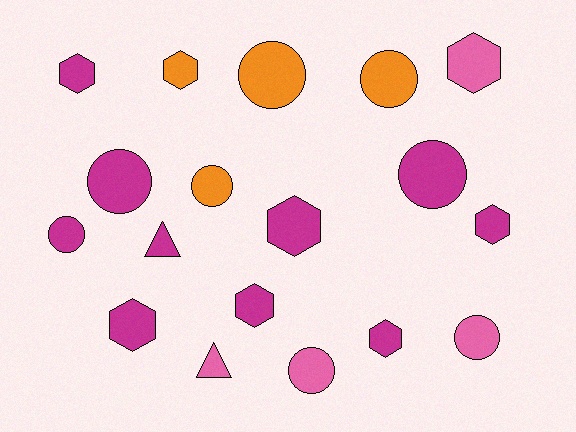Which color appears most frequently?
Magenta, with 10 objects.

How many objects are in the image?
There are 18 objects.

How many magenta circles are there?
There are 3 magenta circles.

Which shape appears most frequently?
Hexagon, with 8 objects.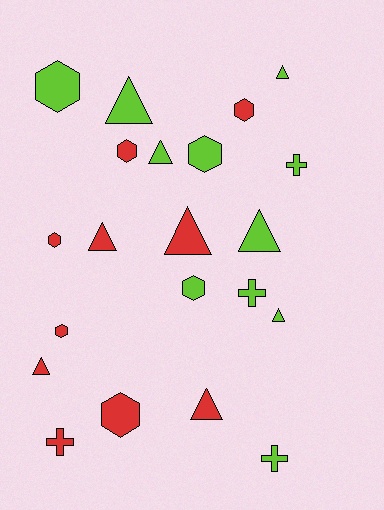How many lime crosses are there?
There are 3 lime crosses.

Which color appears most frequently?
Lime, with 11 objects.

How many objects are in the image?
There are 21 objects.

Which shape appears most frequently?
Triangle, with 9 objects.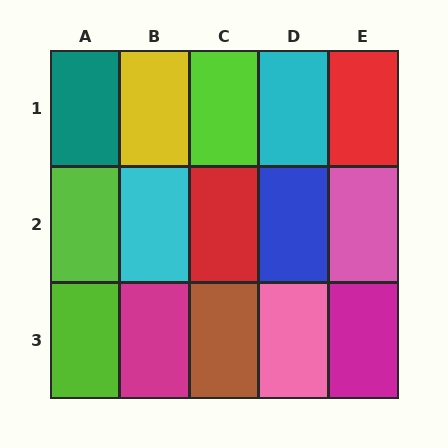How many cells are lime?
3 cells are lime.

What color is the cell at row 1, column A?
Teal.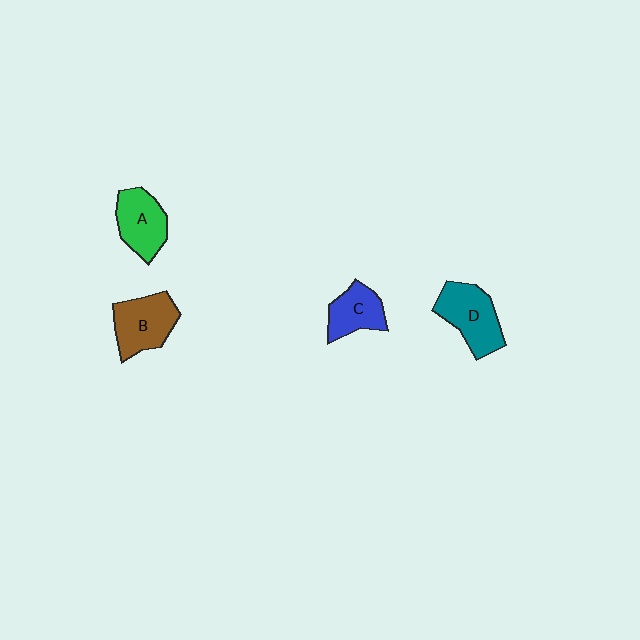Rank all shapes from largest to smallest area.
From largest to smallest: D (teal), B (brown), A (green), C (blue).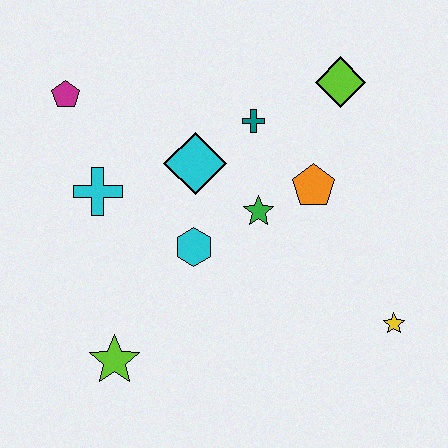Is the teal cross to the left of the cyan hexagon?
No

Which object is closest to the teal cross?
The cyan diamond is closest to the teal cross.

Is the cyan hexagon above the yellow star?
Yes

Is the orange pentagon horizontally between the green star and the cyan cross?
No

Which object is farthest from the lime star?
The lime diamond is farthest from the lime star.